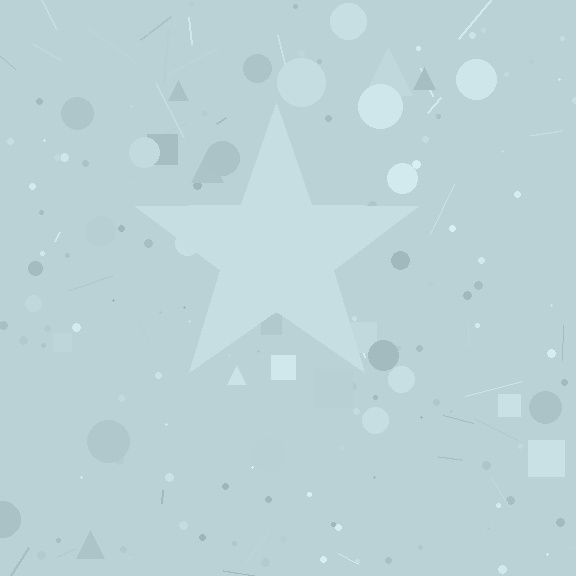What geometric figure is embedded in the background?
A star is embedded in the background.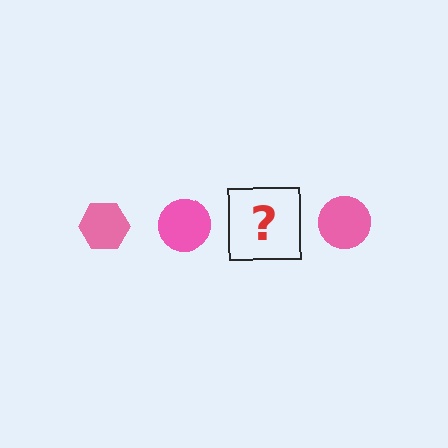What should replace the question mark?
The question mark should be replaced with a pink hexagon.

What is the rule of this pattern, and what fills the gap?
The rule is that the pattern cycles through hexagon, circle shapes in pink. The gap should be filled with a pink hexagon.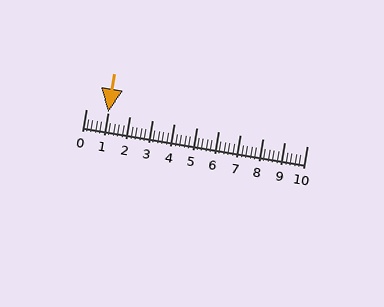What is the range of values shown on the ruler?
The ruler shows values from 0 to 10.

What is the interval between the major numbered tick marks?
The major tick marks are spaced 1 units apart.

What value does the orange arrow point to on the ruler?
The orange arrow points to approximately 1.0.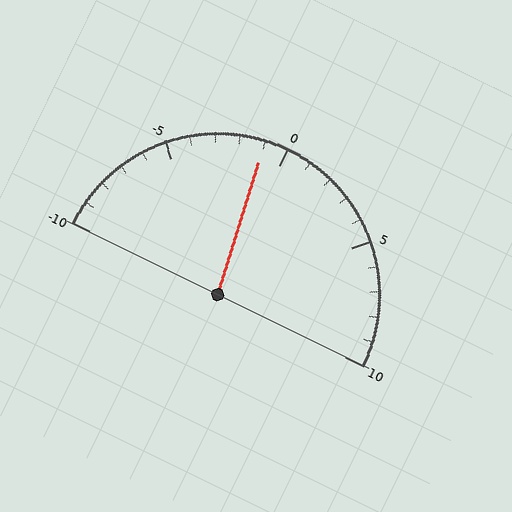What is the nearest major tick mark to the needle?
The nearest major tick mark is 0.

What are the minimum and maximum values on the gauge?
The gauge ranges from -10 to 10.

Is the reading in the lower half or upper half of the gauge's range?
The reading is in the lower half of the range (-10 to 10).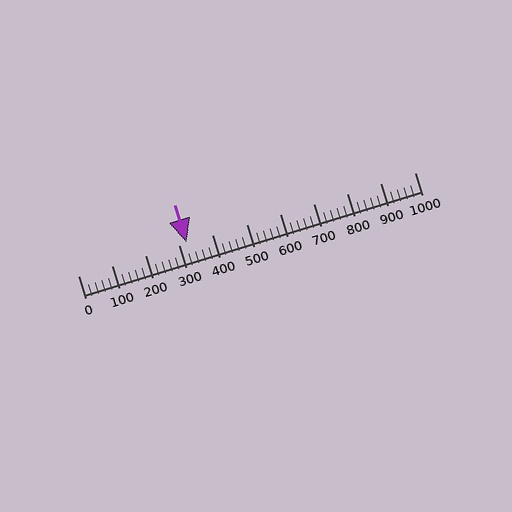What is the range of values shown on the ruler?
The ruler shows values from 0 to 1000.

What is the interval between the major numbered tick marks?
The major tick marks are spaced 100 units apart.